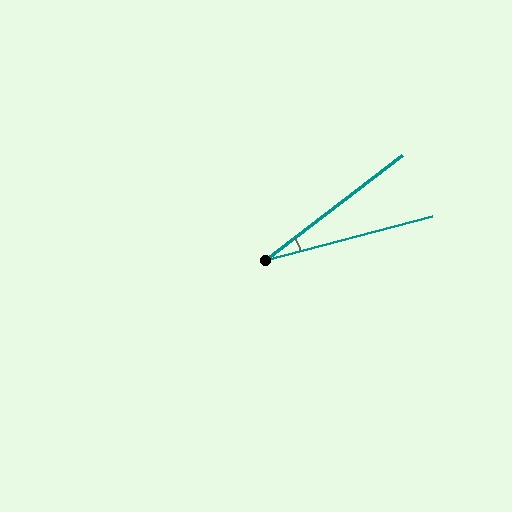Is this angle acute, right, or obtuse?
It is acute.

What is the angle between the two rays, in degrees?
Approximately 23 degrees.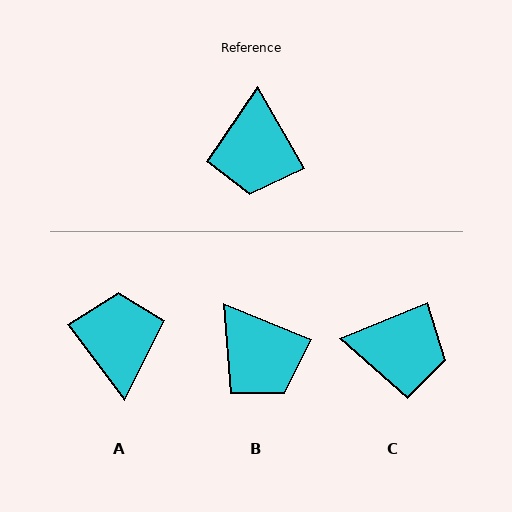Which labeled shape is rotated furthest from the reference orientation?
A, about 173 degrees away.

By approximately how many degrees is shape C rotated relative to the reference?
Approximately 82 degrees counter-clockwise.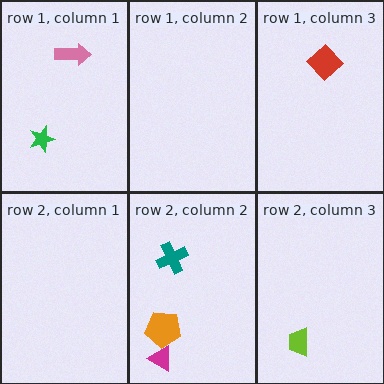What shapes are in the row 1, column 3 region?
The red diamond.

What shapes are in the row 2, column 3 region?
The lime trapezoid.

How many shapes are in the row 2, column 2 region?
3.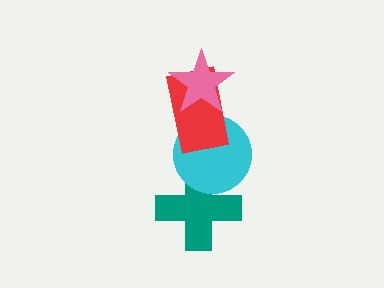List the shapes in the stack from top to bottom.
From top to bottom: the pink star, the red rectangle, the cyan circle, the teal cross.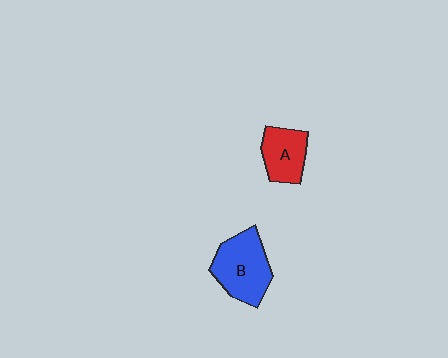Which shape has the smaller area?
Shape A (red).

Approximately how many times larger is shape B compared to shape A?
Approximately 1.5 times.